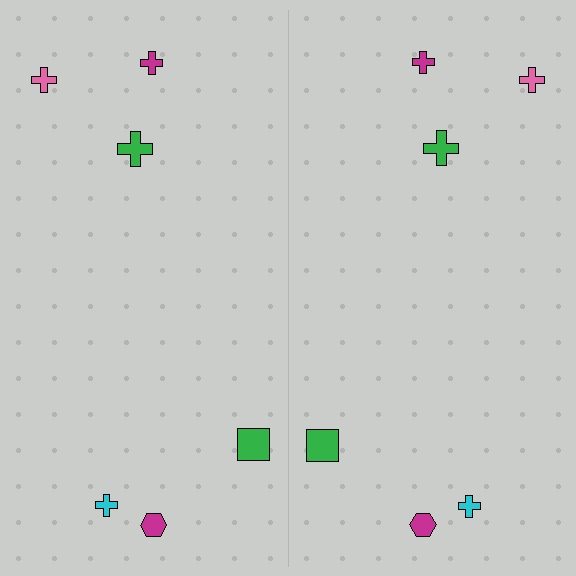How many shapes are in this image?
There are 12 shapes in this image.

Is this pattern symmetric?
Yes, this pattern has bilateral (reflection) symmetry.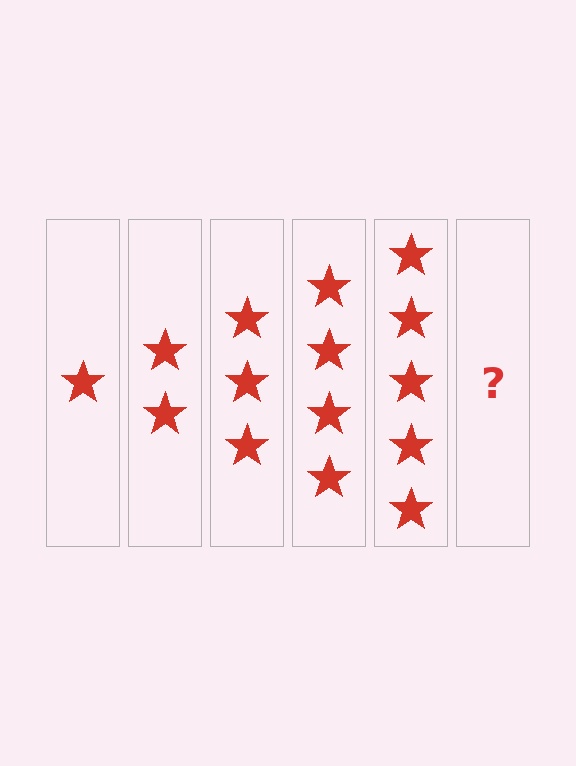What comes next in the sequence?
The next element should be 6 stars.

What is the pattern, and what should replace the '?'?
The pattern is that each step adds one more star. The '?' should be 6 stars.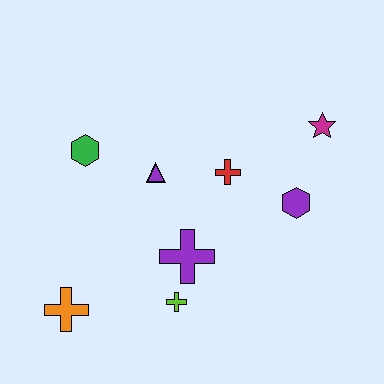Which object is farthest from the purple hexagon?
The orange cross is farthest from the purple hexagon.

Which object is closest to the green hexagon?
The purple triangle is closest to the green hexagon.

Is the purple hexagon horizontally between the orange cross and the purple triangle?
No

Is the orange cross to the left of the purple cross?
Yes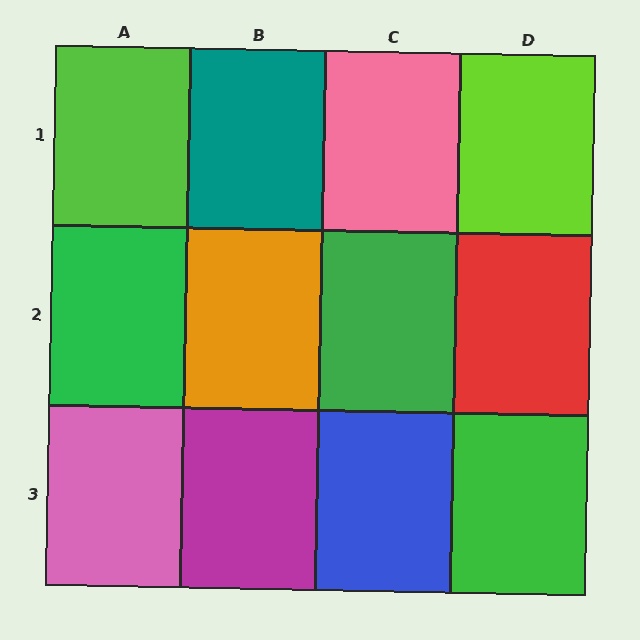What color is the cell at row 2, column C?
Green.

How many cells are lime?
2 cells are lime.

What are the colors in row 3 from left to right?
Pink, magenta, blue, green.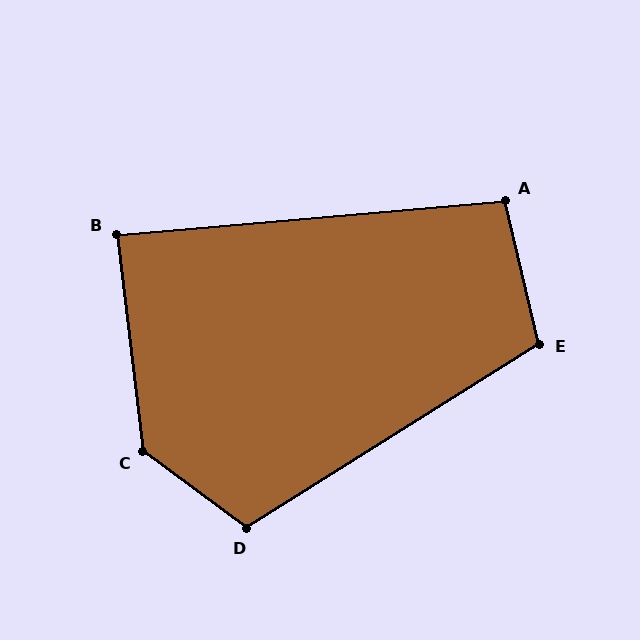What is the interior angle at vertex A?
Approximately 98 degrees (obtuse).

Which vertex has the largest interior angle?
C, at approximately 133 degrees.